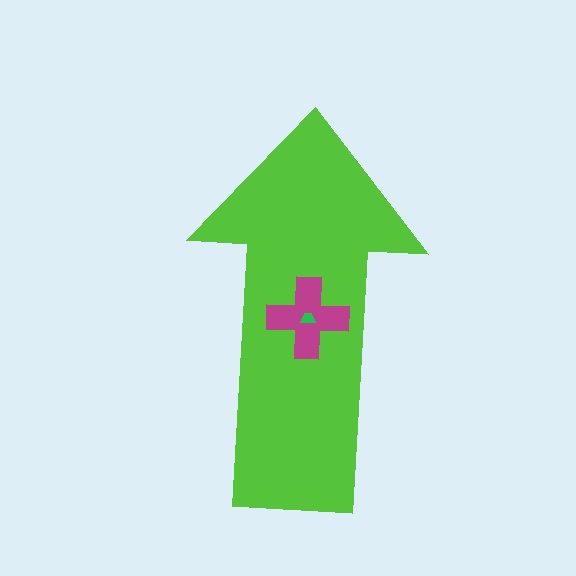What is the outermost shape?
The lime arrow.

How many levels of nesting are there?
3.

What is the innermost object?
The green trapezoid.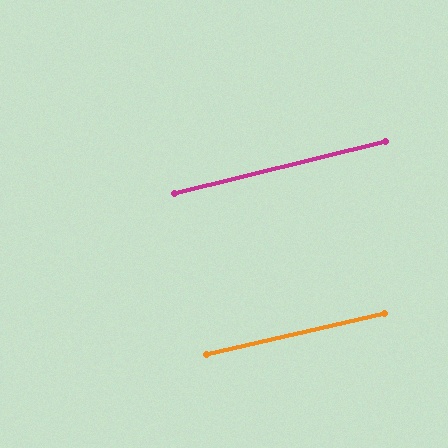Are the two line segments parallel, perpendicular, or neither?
Parallel — their directions differ by only 0.6°.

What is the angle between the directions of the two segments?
Approximately 1 degree.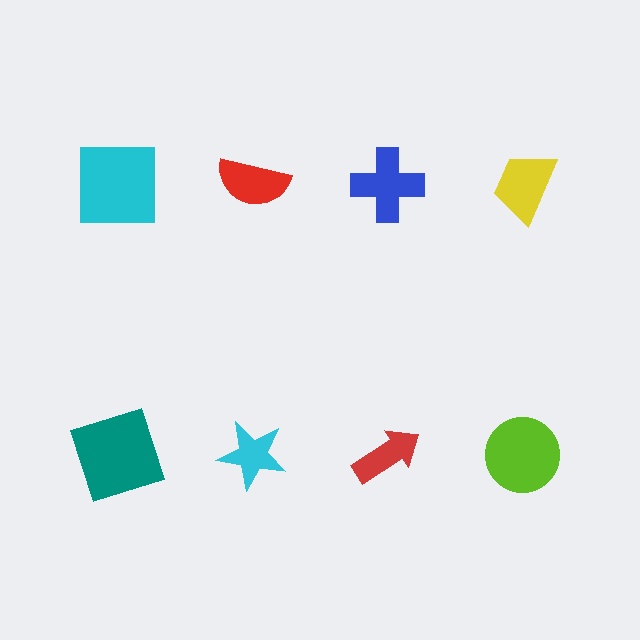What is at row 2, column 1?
A teal square.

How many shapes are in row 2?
4 shapes.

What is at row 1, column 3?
A blue cross.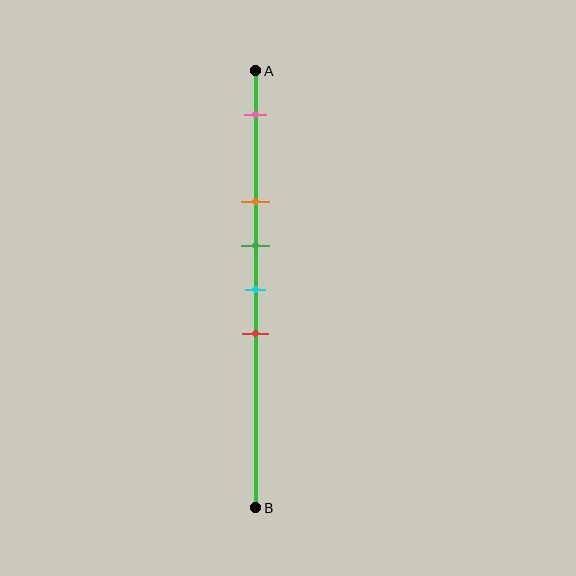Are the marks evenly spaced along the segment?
No, the marks are not evenly spaced.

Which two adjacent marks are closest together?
The green and cyan marks are the closest adjacent pair.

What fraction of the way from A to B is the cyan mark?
The cyan mark is approximately 50% (0.5) of the way from A to B.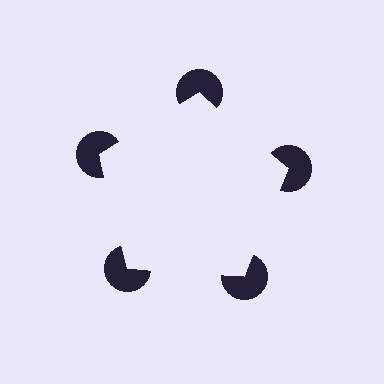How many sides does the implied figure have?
5 sides.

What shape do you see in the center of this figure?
An illusory pentagon — its edges are inferred from the aligned wedge cuts in the pac-man discs, not physically drawn.